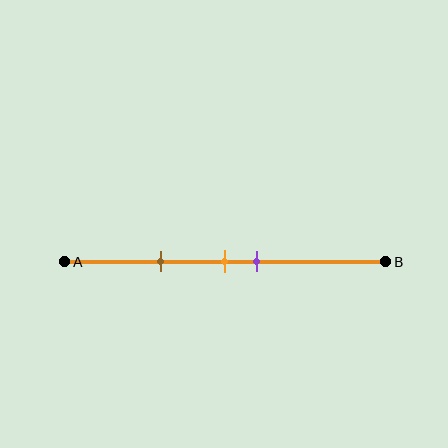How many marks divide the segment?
There are 3 marks dividing the segment.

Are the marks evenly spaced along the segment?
No, the marks are not evenly spaced.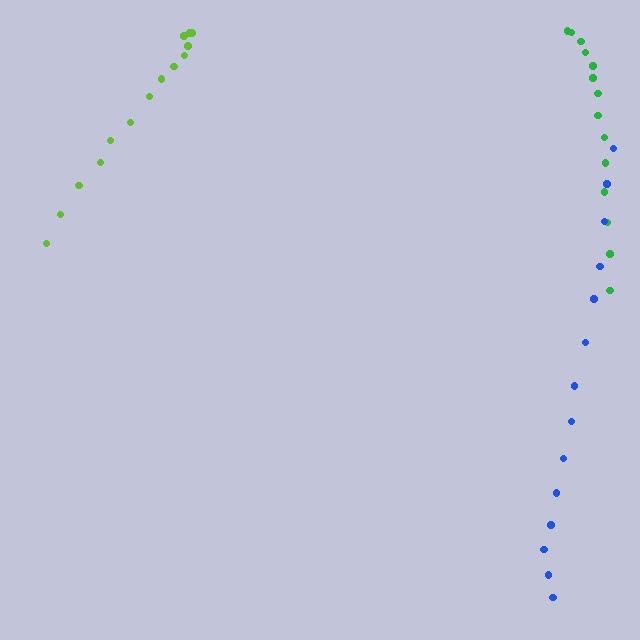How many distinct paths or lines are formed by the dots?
There are 3 distinct paths.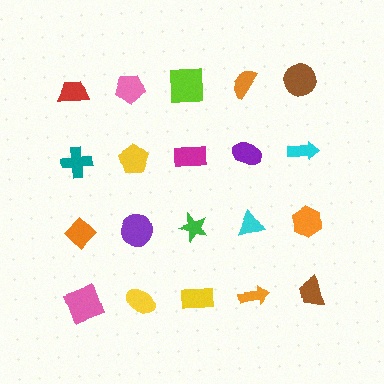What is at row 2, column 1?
A teal cross.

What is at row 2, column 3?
A magenta rectangle.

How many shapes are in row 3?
5 shapes.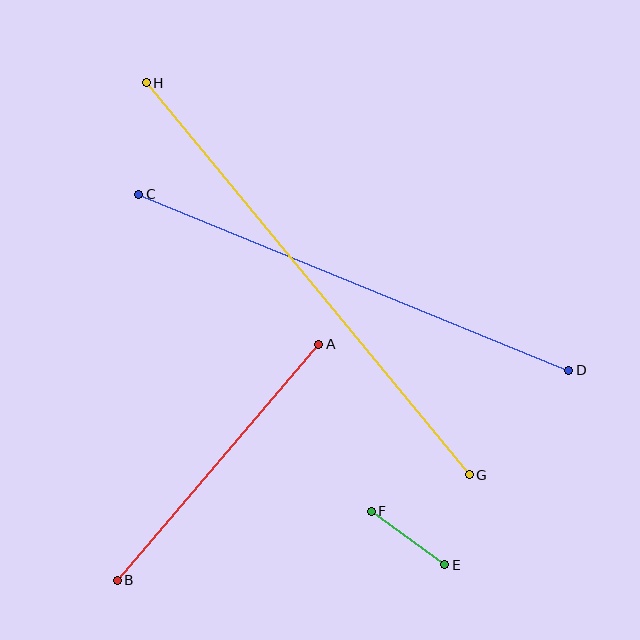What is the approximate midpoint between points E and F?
The midpoint is at approximately (408, 538) pixels.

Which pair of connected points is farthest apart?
Points G and H are farthest apart.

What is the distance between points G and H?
The distance is approximately 508 pixels.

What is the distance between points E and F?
The distance is approximately 91 pixels.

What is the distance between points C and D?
The distance is approximately 465 pixels.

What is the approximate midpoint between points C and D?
The midpoint is at approximately (354, 282) pixels.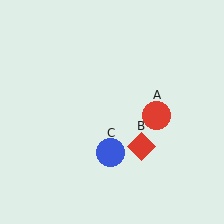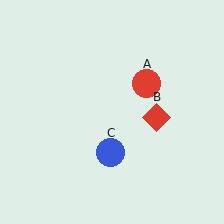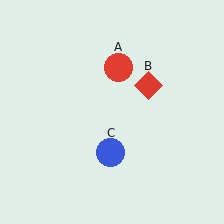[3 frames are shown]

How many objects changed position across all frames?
2 objects changed position: red circle (object A), red diamond (object B).